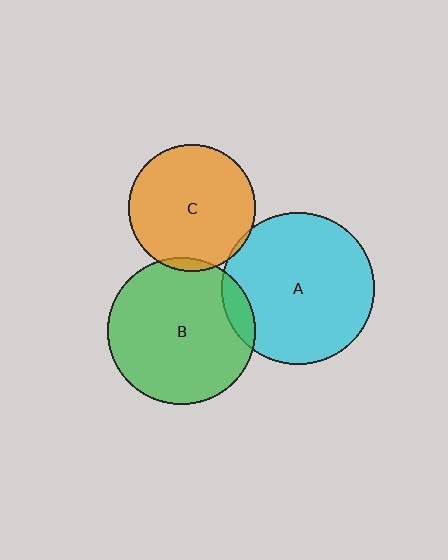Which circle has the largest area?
Circle A (cyan).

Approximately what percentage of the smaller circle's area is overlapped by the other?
Approximately 5%.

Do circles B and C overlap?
Yes.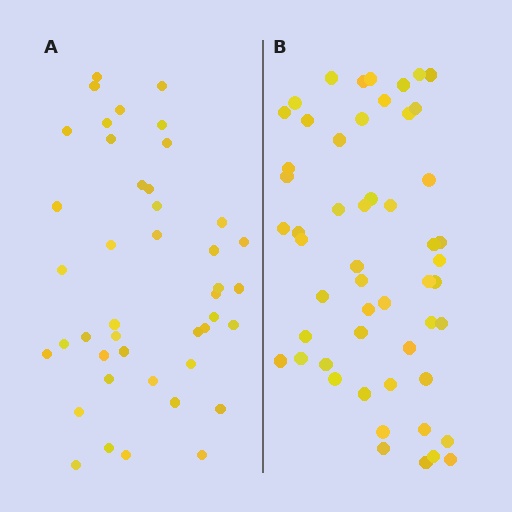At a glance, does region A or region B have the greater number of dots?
Region B (the right region) has more dots.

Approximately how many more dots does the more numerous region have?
Region B has roughly 10 or so more dots than region A.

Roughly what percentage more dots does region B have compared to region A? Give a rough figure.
About 25% more.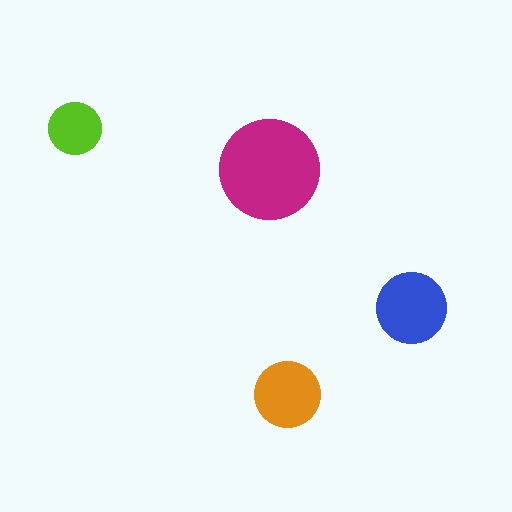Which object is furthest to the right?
The blue circle is rightmost.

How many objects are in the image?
There are 4 objects in the image.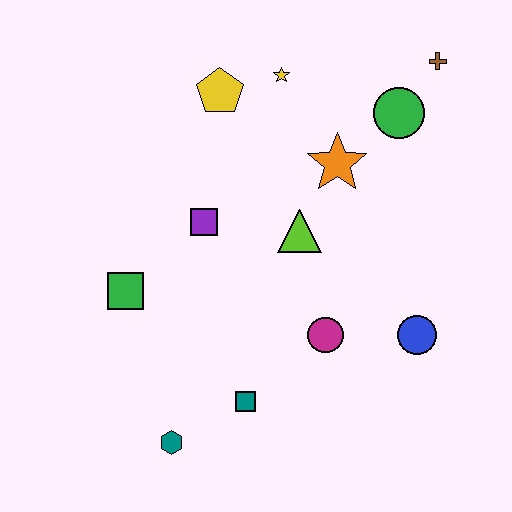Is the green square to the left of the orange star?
Yes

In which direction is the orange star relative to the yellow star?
The orange star is below the yellow star.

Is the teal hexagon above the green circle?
No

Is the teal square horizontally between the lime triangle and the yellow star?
No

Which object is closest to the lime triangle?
The orange star is closest to the lime triangle.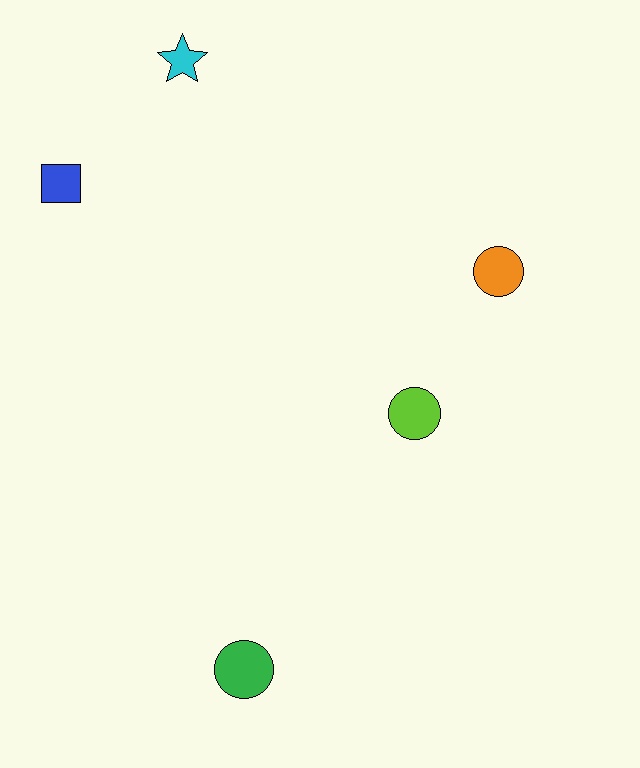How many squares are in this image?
There is 1 square.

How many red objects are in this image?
There are no red objects.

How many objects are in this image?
There are 5 objects.